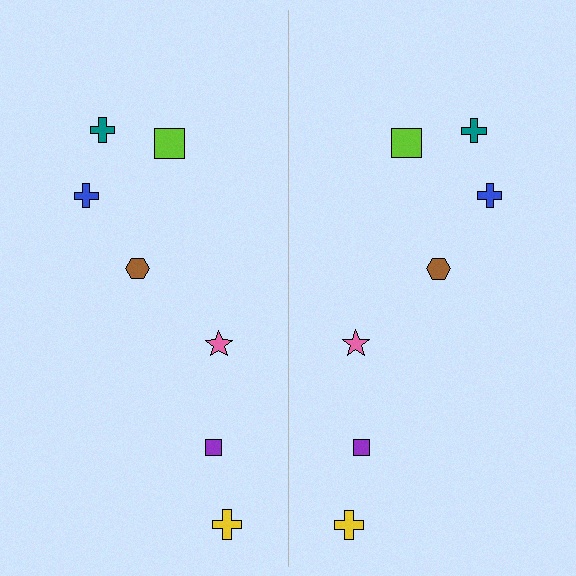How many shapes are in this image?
There are 14 shapes in this image.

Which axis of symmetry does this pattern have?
The pattern has a vertical axis of symmetry running through the center of the image.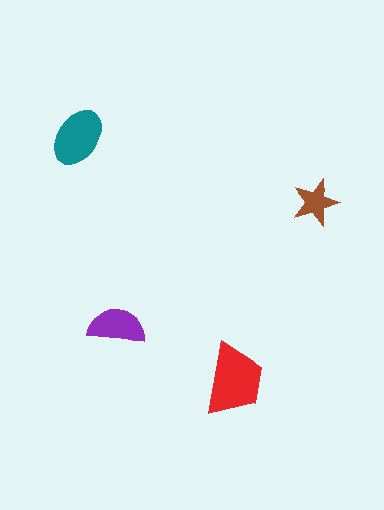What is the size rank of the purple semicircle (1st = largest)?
3rd.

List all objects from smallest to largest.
The brown star, the purple semicircle, the teal ellipse, the red trapezoid.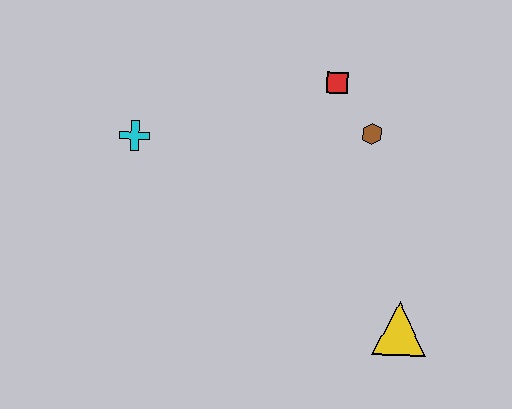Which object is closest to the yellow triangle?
The brown hexagon is closest to the yellow triangle.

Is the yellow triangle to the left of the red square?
No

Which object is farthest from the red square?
The yellow triangle is farthest from the red square.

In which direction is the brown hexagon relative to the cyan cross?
The brown hexagon is to the right of the cyan cross.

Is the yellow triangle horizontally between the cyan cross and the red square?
No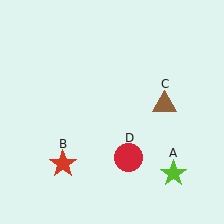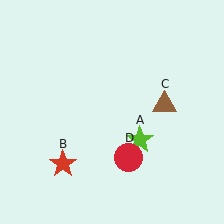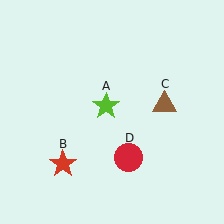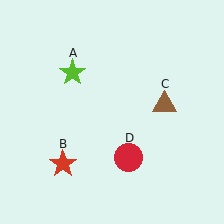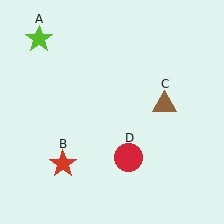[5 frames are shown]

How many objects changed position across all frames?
1 object changed position: lime star (object A).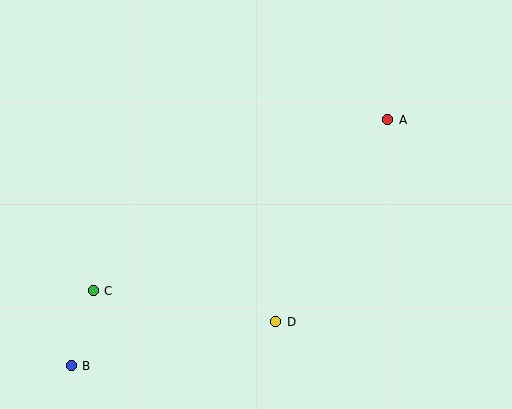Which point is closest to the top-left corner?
Point C is closest to the top-left corner.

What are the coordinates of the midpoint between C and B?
The midpoint between C and B is at (82, 328).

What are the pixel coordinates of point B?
Point B is at (71, 366).